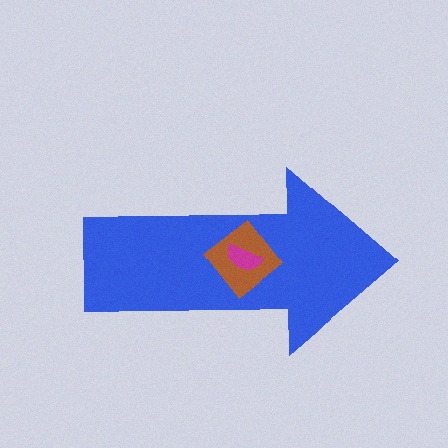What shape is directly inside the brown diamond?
The magenta semicircle.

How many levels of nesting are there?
3.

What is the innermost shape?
The magenta semicircle.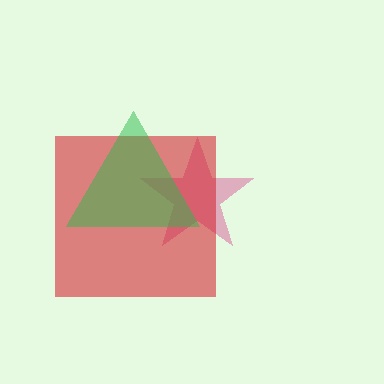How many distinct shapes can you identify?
There are 3 distinct shapes: a magenta star, a red square, a green triangle.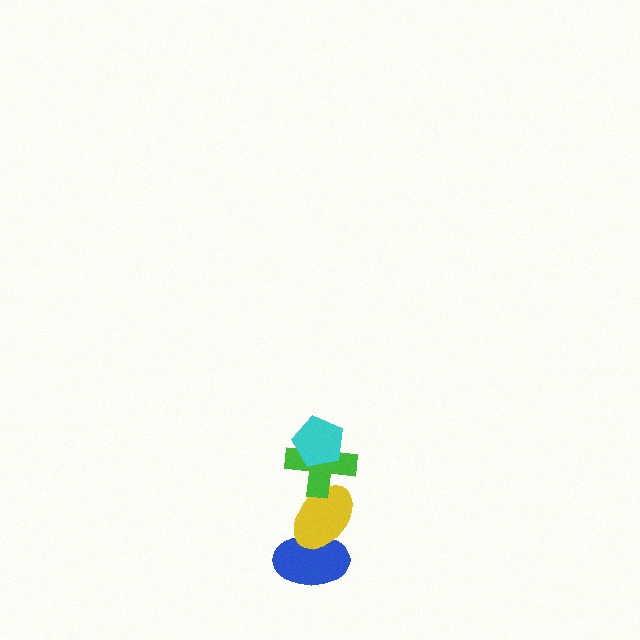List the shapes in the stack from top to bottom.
From top to bottom: the cyan pentagon, the green cross, the yellow ellipse, the blue ellipse.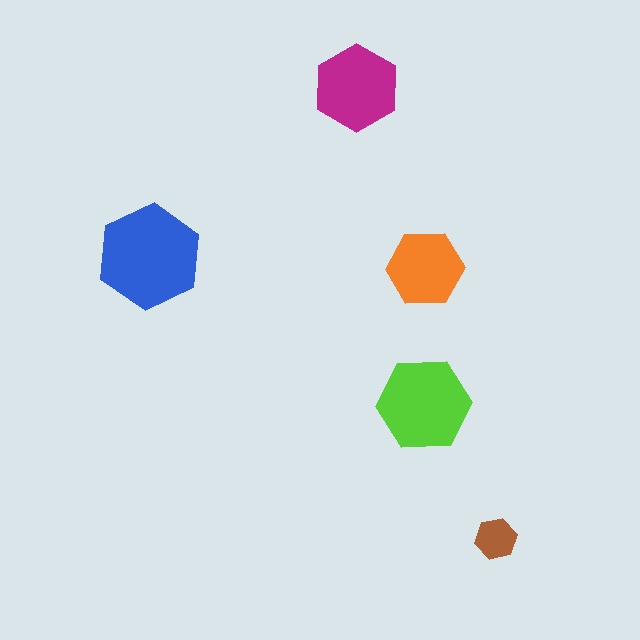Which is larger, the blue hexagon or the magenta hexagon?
The blue one.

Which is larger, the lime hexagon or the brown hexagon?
The lime one.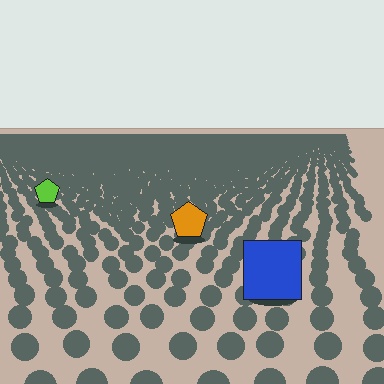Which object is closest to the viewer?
The blue square is closest. The texture marks near it are larger and more spread out.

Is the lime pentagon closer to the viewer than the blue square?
No. The blue square is closer — you can tell from the texture gradient: the ground texture is coarser near it.